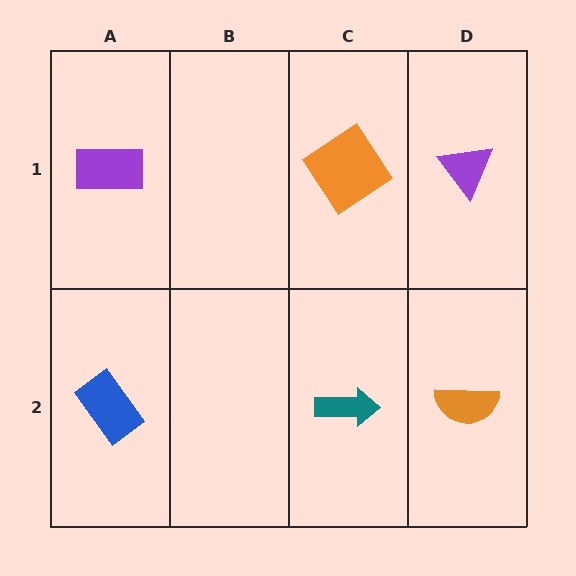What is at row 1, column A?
A purple rectangle.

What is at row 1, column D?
A purple triangle.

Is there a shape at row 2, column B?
No, that cell is empty.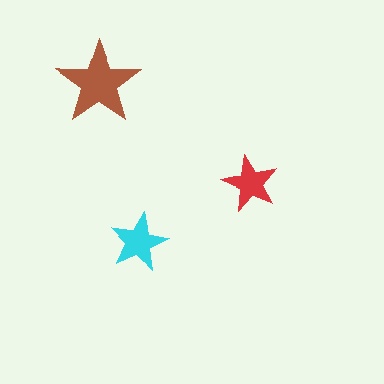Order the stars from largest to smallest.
the brown one, the cyan one, the red one.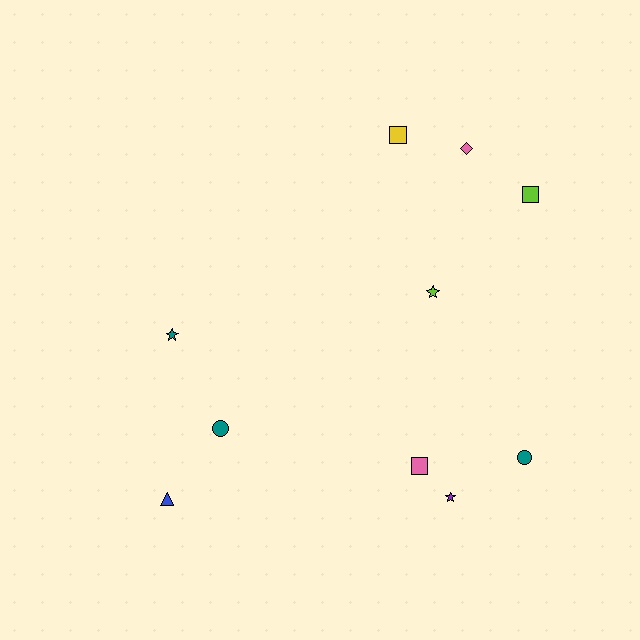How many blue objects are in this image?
There is 1 blue object.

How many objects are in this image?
There are 10 objects.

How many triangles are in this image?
There is 1 triangle.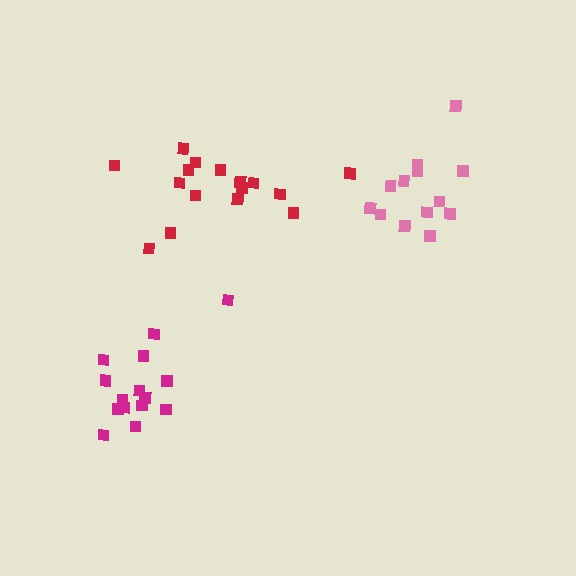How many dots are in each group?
Group 1: 16 dots, Group 2: 13 dots, Group 3: 15 dots (44 total).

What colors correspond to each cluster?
The clusters are colored: red, pink, magenta.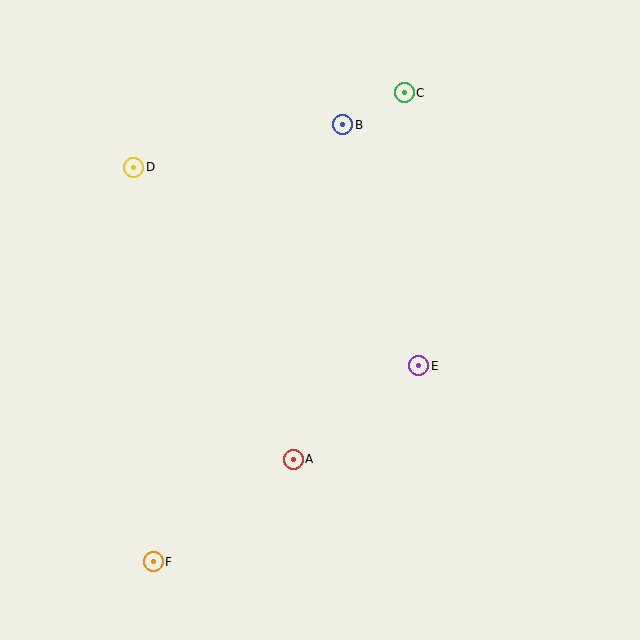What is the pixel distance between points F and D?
The distance between F and D is 395 pixels.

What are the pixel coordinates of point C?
Point C is at (404, 93).